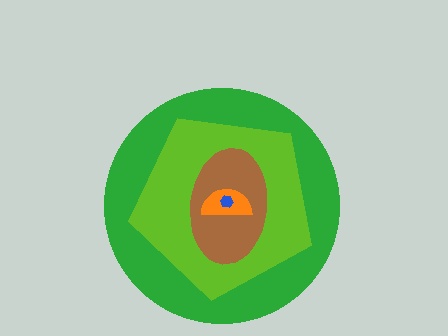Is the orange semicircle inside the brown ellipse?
Yes.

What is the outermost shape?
The green circle.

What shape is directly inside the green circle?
The lime pentagon.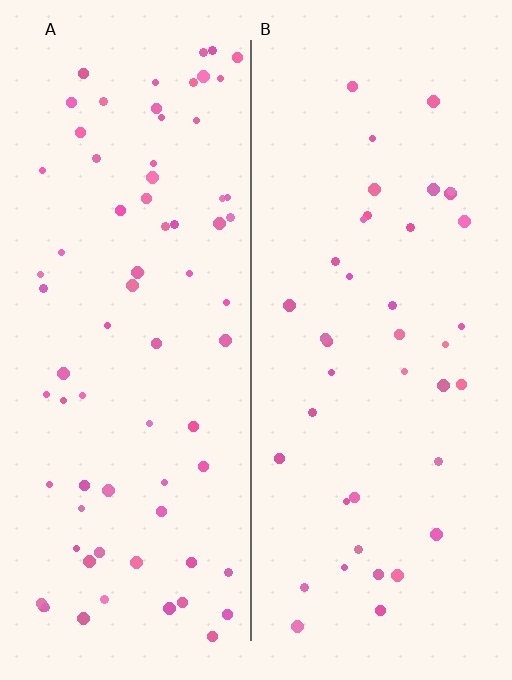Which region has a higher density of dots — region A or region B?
A (the left).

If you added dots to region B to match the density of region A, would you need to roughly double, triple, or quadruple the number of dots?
Approximately double.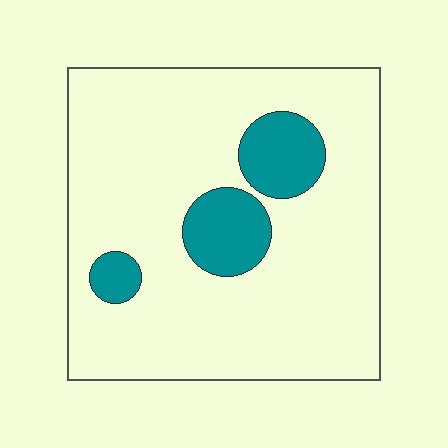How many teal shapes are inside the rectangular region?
3.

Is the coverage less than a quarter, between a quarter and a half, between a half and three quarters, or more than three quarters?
Less than a quarter.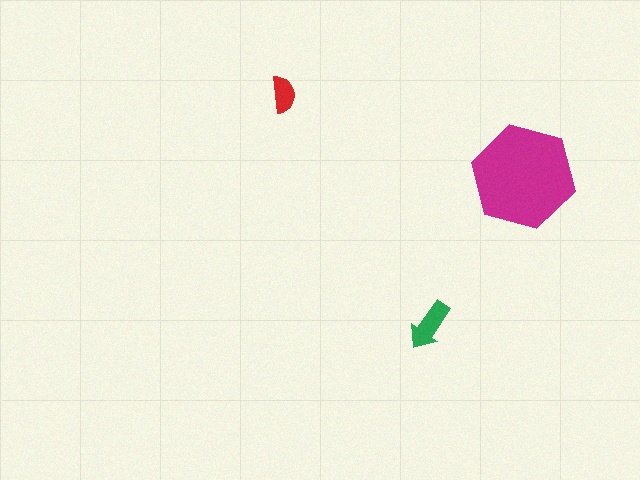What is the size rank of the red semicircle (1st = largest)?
3rd.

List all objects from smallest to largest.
The red semicircle, the green arrow, the magenta hexagon.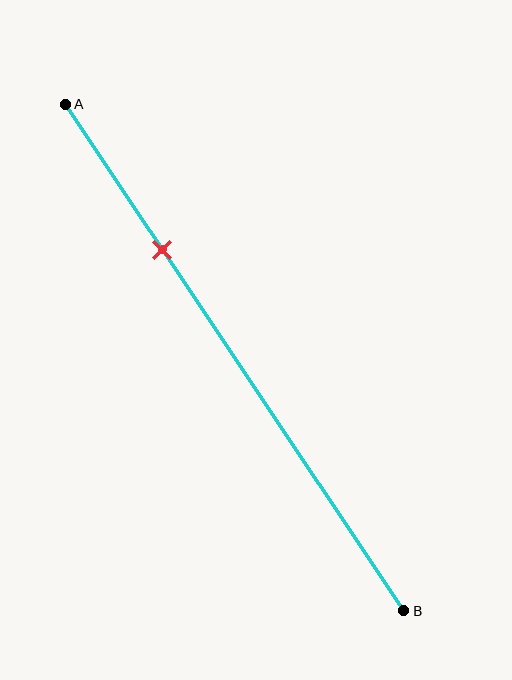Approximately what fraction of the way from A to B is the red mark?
The red mark is approximately 30% of the way from A to B.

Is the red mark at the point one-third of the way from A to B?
No, the mark is at about 30% from A, not at the 33% one-third point.